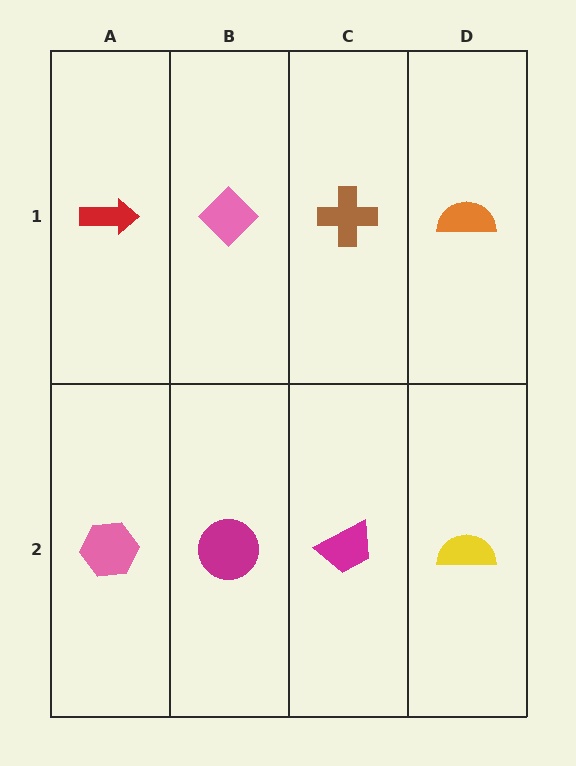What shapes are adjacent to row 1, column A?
A pink hexagon (row 2, column A), a pink diamond (row 1, column B).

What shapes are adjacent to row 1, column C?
A magenta trapezoid (row 2, column C), a pink diamond (row 1, column B), an orange semicircle (row 1, column D).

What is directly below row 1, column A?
A pink hexagon.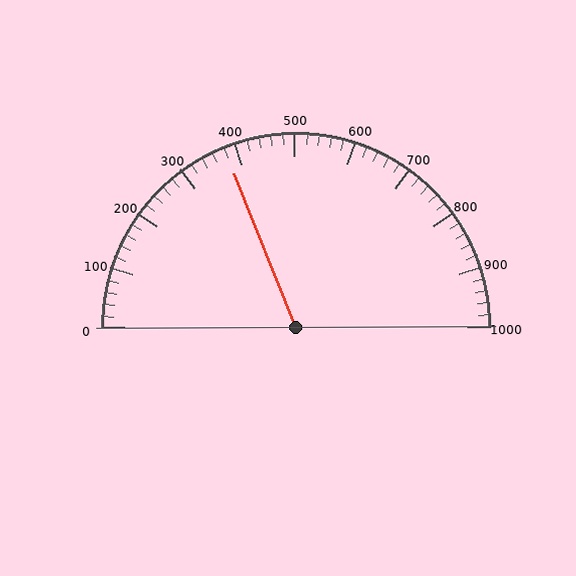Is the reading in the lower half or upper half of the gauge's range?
The reading is in the lower half of the range (0 to 1000).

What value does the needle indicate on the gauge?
The needle indicates approximately 380.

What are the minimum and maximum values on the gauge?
The gauge ranges from 0 to 1000.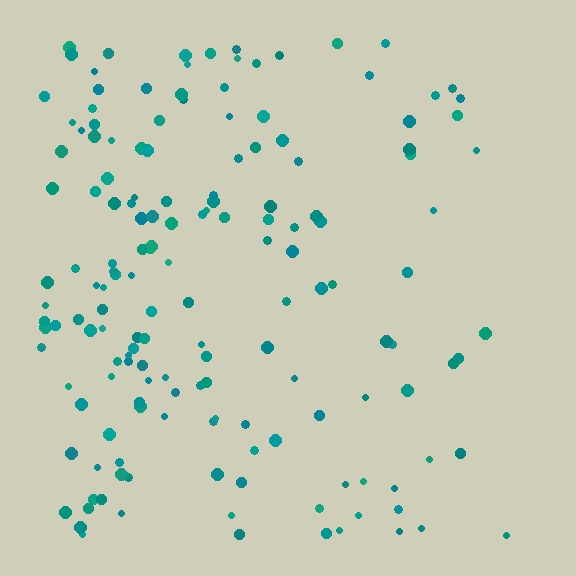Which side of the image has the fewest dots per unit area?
The right.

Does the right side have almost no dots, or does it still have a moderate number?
Still a moderate number, just noticeably fewer than the left.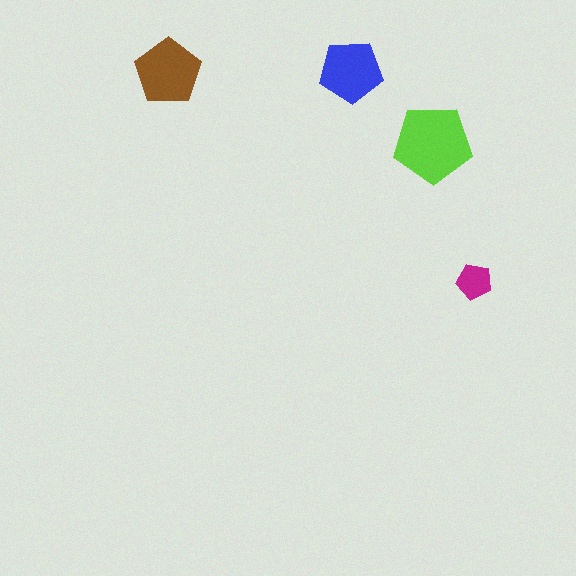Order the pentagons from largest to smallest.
the lime one, the brown one, the blue one, the magenta one.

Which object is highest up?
The blue pentagon is topmost.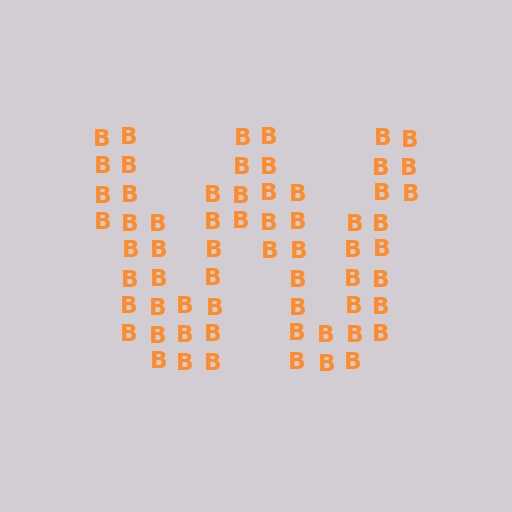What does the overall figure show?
The overall figure shows the letter W.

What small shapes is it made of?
It is made of small letter B's.